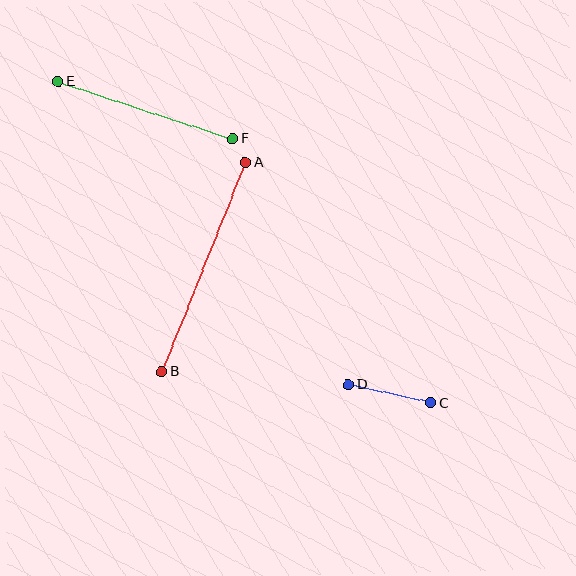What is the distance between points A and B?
The distance is approximately 226 pixels.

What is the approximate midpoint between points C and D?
The midpoint is at approximately (390, 394) pixels.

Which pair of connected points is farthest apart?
Points A and B are farthest apart.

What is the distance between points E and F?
The distance is approximately 184 pixels.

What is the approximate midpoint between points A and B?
The midpoint is at approximately (204, 267) pixels.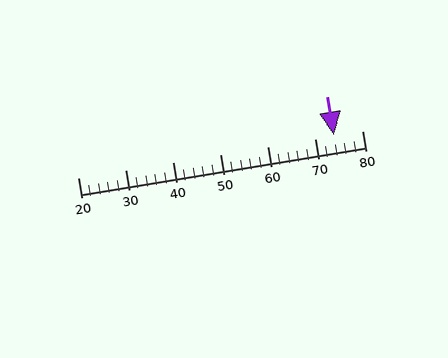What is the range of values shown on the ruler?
The ruler shows values from 20 to 80.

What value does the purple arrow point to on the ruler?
The purple arrow points to approximately 74.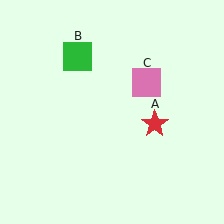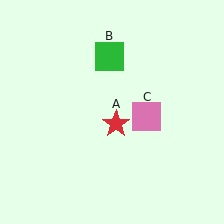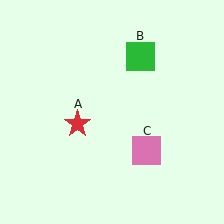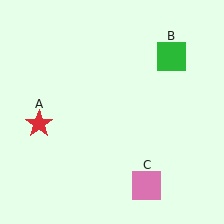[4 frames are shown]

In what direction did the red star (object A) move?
The red star (object A) moved left.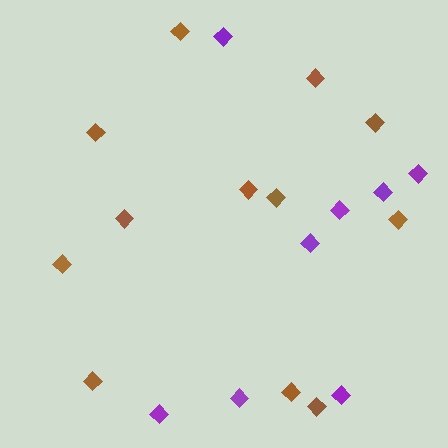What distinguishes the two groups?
There are 2 groups: one group of brown diamonds (12) and one group of purple diamonds (8).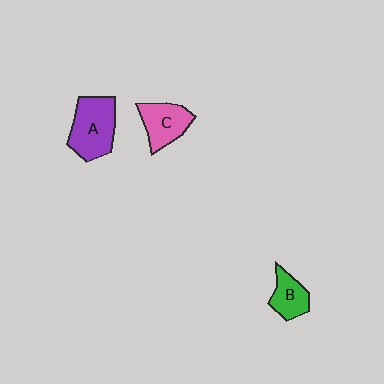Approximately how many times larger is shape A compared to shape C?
Approximately 1.4 times.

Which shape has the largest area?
Shape A (purple).